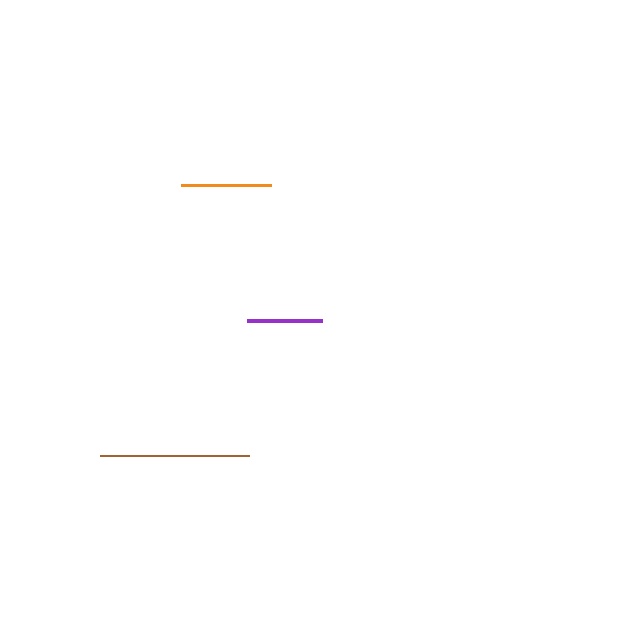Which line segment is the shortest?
The purple line is the shortest at approximately 75 pixels.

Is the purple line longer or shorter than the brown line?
The brown line is longer than the purple line.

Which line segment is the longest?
The brown line is the longest at approximately 149 pixels.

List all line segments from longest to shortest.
From longest to shortest: brown, orange, purple.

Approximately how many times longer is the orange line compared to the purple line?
The orange line is approximately 1.2 times the length of the purple line.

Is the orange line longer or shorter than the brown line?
The brown line is longer than the orange line.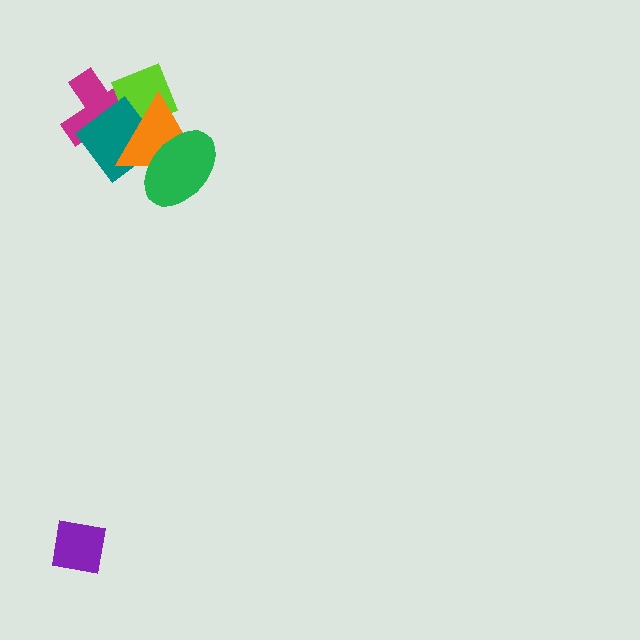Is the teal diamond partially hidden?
Yes, it is partially covered by another shape.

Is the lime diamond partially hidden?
Yes, it is partially covered by another shape.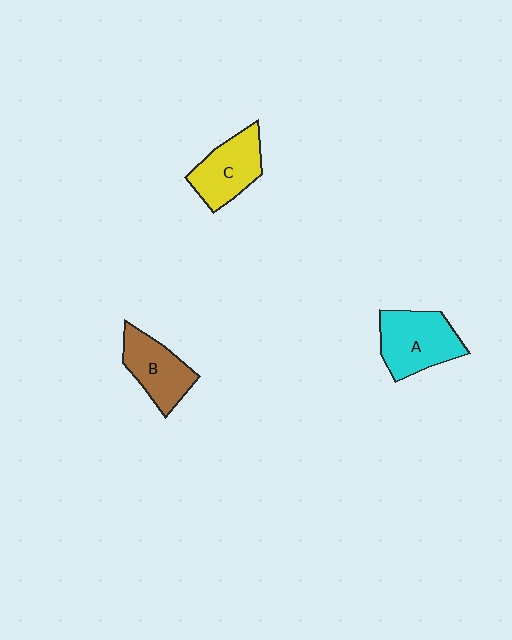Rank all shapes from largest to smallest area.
From largest to smallest: A (cyan), C (yellow), B (brown).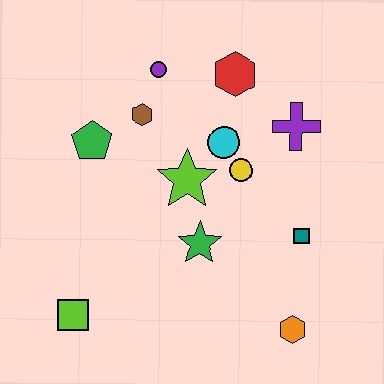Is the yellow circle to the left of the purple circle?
No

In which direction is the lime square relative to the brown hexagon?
The lime square is below the brown hexagon.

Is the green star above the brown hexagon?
No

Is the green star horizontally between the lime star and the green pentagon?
No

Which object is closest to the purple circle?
The brown hexagon is closest to the purple circle.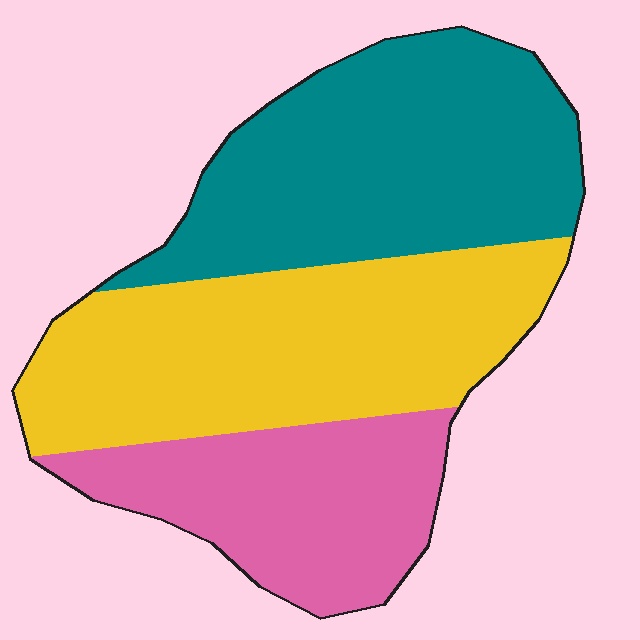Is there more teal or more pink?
Teal.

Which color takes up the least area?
Pink, at roughly 25%.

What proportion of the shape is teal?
Teal takes up about three eighths (3/8) of the shape.